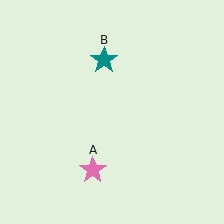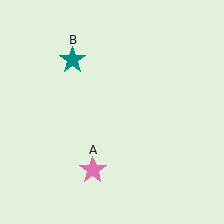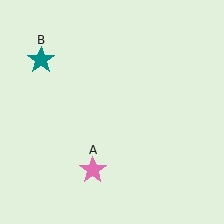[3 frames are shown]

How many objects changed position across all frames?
1 object changed position: teal star (object B).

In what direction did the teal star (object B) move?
The teal star (object B) moved left.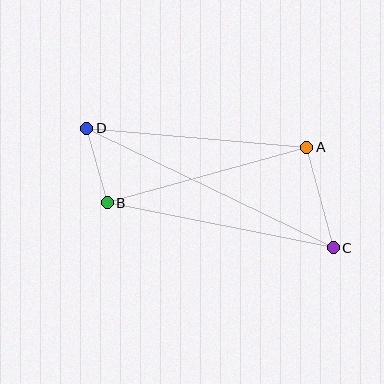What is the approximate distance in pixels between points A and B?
The distance between A and B is approximately 207 pixels.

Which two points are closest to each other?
Points B and D are closest to each other.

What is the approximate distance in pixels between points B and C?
The distance between B and C is approximately 230 pixels.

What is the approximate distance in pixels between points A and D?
The distance between A and D is approximately 221 pixels.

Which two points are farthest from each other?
Points C and D are farthest from each other.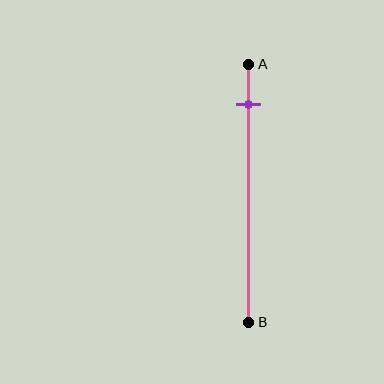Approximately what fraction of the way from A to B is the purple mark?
The purple mark is approximately 15% of the way from A to B.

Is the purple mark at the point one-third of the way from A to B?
No, the mark is at about 15% from A, not at the 33% one-third point.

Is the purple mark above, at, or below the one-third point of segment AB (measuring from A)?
The purple mark is above the one-third point of segment AB.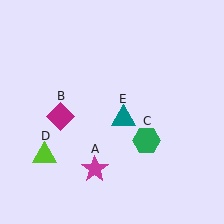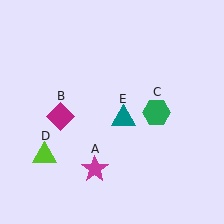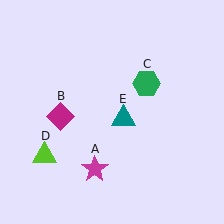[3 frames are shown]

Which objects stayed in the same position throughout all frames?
Magenta star (object A) and magenta diamond (object B) and lime triangle (object D) and teal triangle (object E) remained stationary.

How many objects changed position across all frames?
1 object changed position: green hexagon (object C).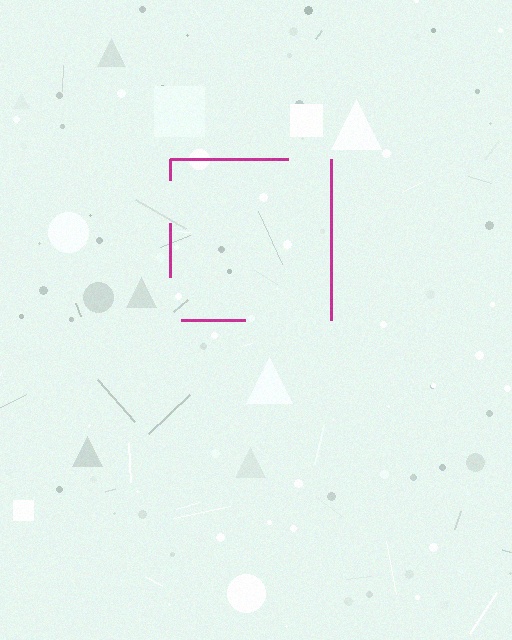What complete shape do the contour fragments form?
The contour fragments form a square.